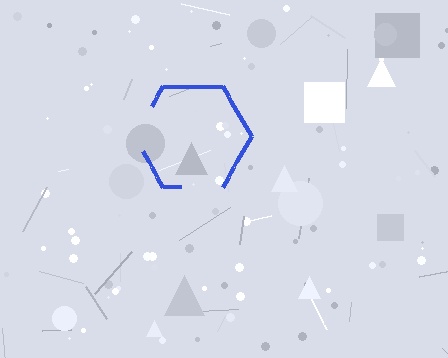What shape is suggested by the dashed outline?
The dashed outline suggests a hexagon.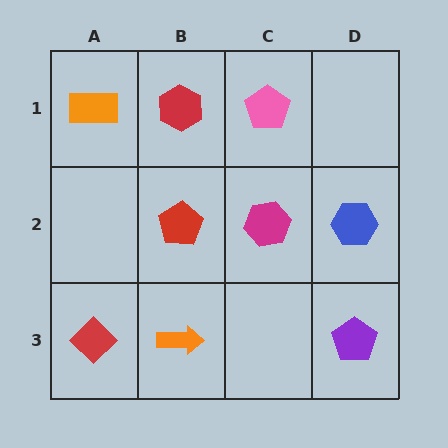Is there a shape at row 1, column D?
No, that cell is empty.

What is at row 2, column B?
A red pentagon.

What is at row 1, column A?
An orange rectangle.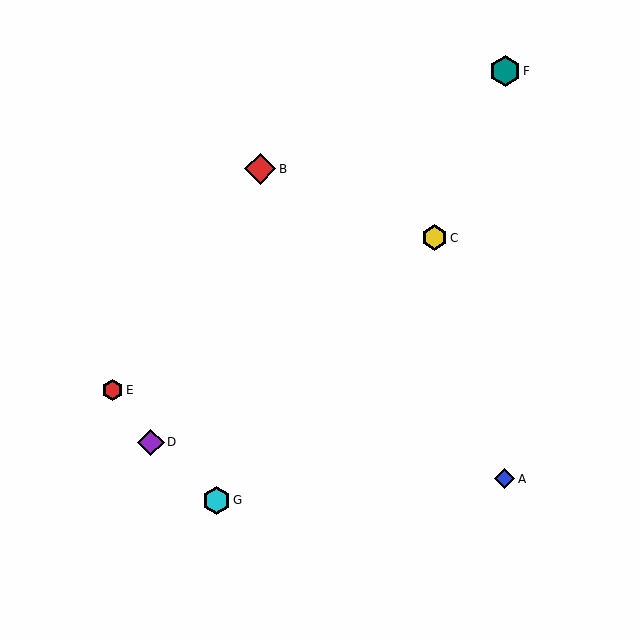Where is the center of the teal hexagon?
The center of the teal hexagon is at (505, 71).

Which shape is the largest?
The red diamond (labeled B) is the largest.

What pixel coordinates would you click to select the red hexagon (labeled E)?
Click at (112, 390) to select the red hexagon E.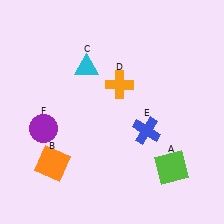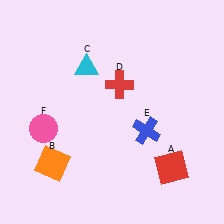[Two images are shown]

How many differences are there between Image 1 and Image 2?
There are 3 differences between the two images.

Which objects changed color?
A changed from lime to red. D changed from orange to red. F changed from purple to pink.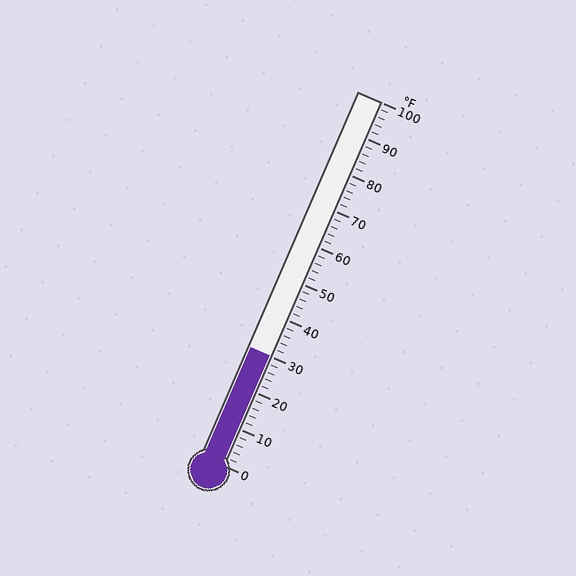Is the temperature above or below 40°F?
The temperature is below 40°F.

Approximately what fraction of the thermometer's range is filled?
The thermometer is filled to approximately 30% of its range.